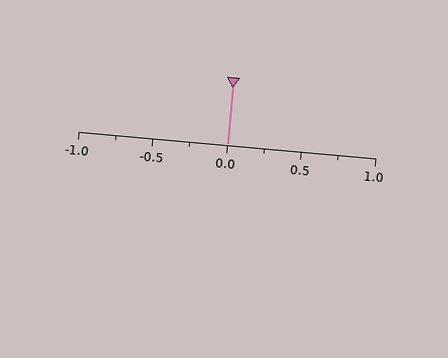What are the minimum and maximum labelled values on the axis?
The axis runs from -1.0 to 1.0.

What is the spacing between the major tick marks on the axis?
The major ticks are spaced 0.5 apart.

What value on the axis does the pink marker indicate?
The marker indicates approximately 0.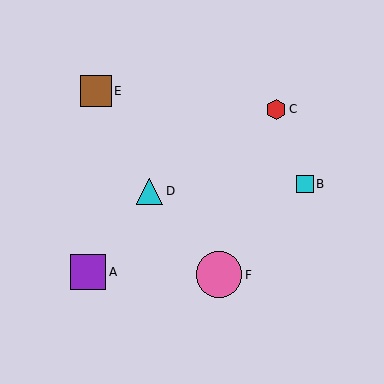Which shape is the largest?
The pink circle (labeled F) is the largest.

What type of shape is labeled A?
Shape A is a purple square.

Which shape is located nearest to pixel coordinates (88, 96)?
The brown square (labeled E) at (96, 91) is nearest to that location.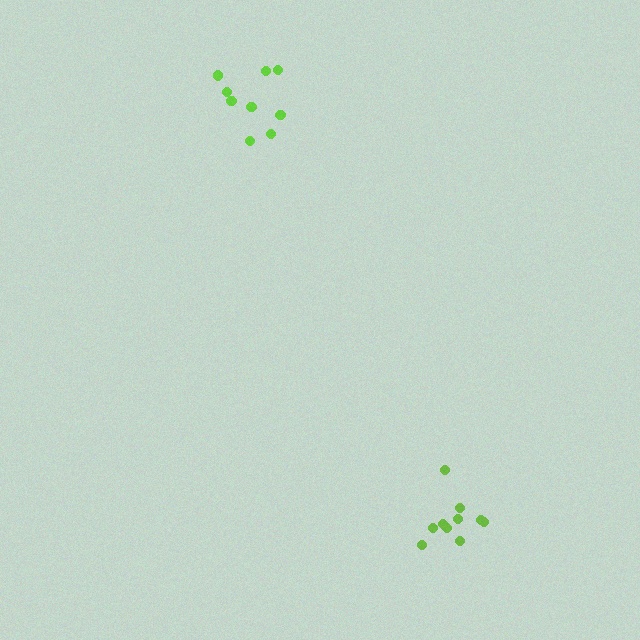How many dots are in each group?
Group 1: 10 dots, Group 2: 9 dots (19 total).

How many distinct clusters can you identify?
There are 2 distinct clusters.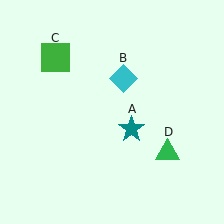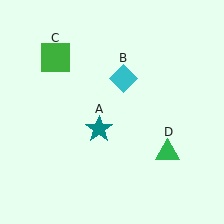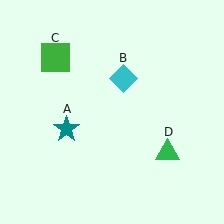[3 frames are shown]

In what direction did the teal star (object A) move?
The teal star (object A) moved left.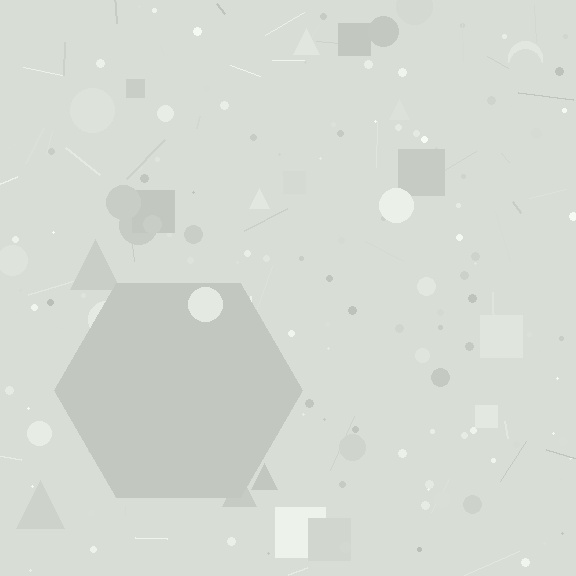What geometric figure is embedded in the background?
A hexagon is embedded in the background.